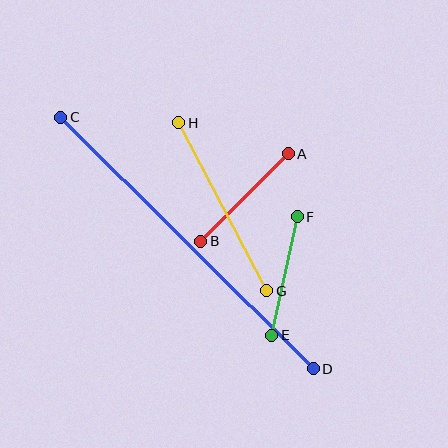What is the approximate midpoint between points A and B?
The midpoint is at approximately (244, 197) pixels.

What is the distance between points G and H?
The distance is approximately 190 pixels.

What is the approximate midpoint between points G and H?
The midpoint is at approximately (223, 207) pixels.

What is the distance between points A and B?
The distance is approximately 124 pixels.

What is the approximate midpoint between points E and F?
The midpoint is at approximately (285, 276) pixels.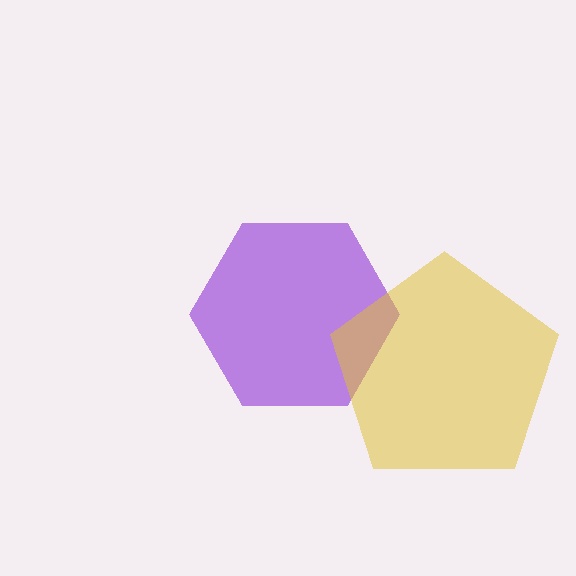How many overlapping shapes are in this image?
There are 2 overlapping shapes in the image.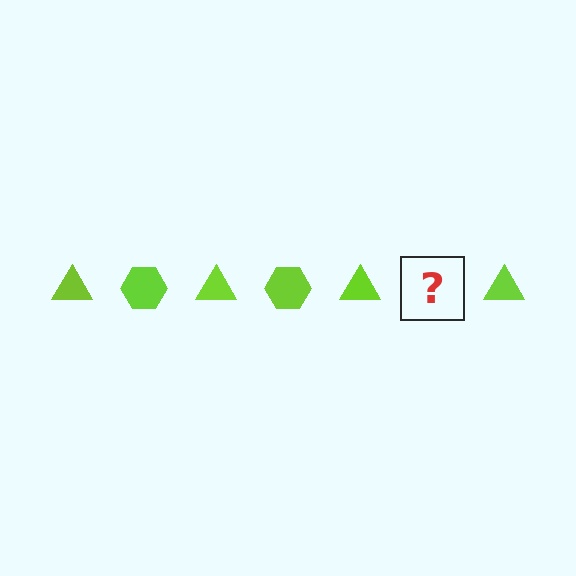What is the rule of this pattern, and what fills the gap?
The rule is that the pattern cycles through triangle, hexagon shapes in lime. The gap should be filled with a lime hexagon.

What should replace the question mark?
The question mark should be replaced with a lime hexagon.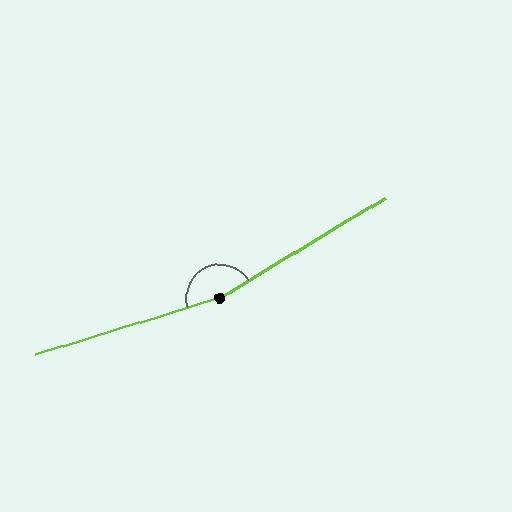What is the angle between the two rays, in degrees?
Approximately 166 degrees.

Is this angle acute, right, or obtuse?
It is obtuse.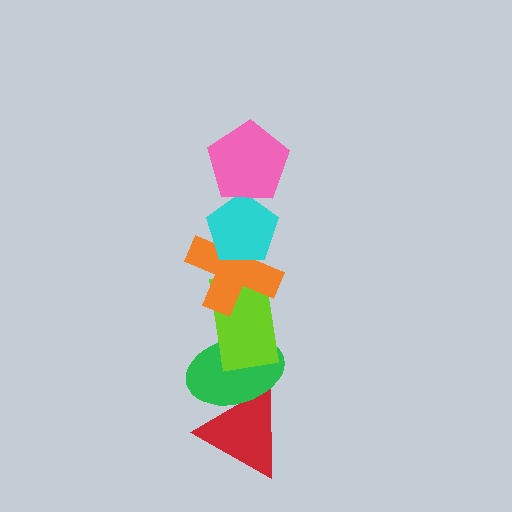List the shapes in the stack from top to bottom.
From top to bottom: the pink pentagon, the cyan pentagon, the orange cross, the lime rectangle, the green ellipse, the red triangle.